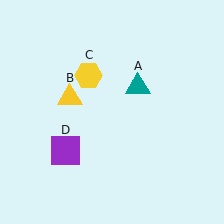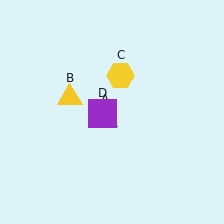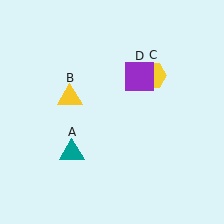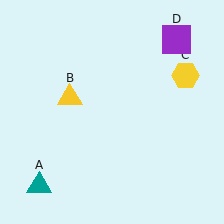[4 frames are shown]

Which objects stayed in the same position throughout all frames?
Yellow triangle (object B) remained stationary.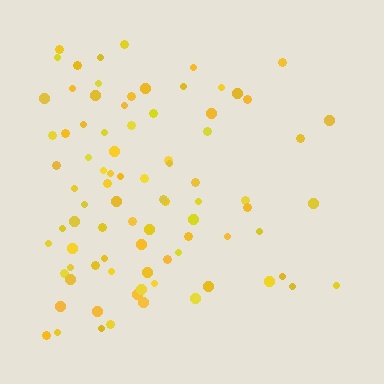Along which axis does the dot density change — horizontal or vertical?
Horizontal.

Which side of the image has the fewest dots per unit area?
The right.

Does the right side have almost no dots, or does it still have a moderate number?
Still a moderate number, just noticeably fewer than the left.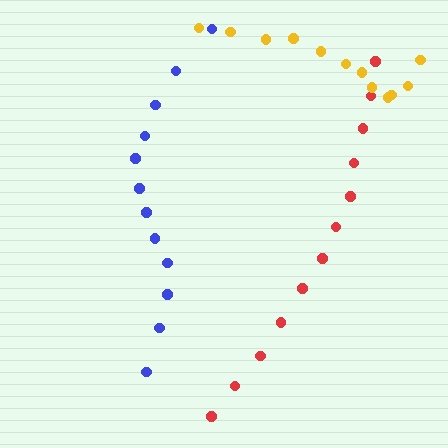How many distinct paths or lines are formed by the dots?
There are 3 distinct paths.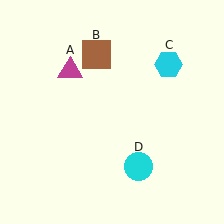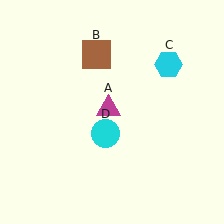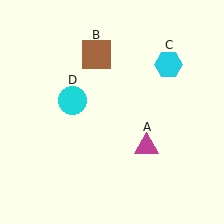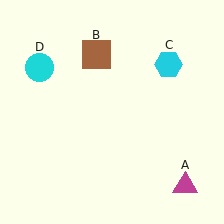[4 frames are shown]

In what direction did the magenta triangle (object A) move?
The magenta triangle (object A) moved down and to the right.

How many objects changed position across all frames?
2 objects changed position: magenta triangle (object A), cyan circle (object D).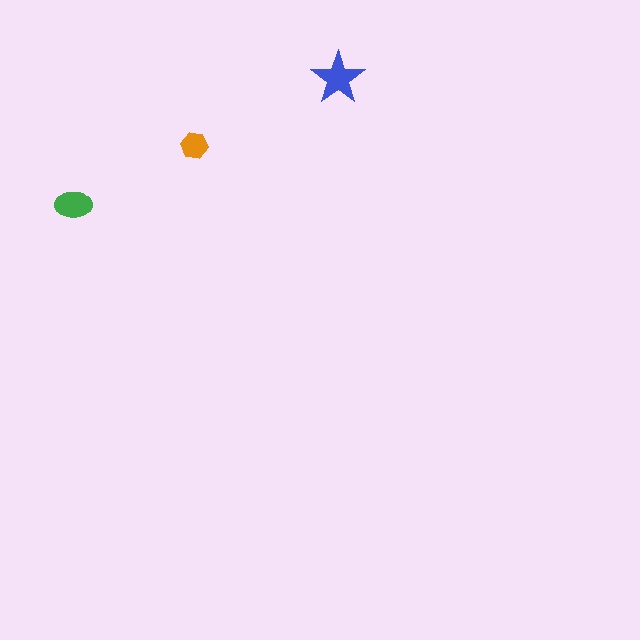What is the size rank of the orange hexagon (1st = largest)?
3rd.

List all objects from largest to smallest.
The blue star, the green ellipse, the orange hexagon.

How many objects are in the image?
There are 3 objects in the image.